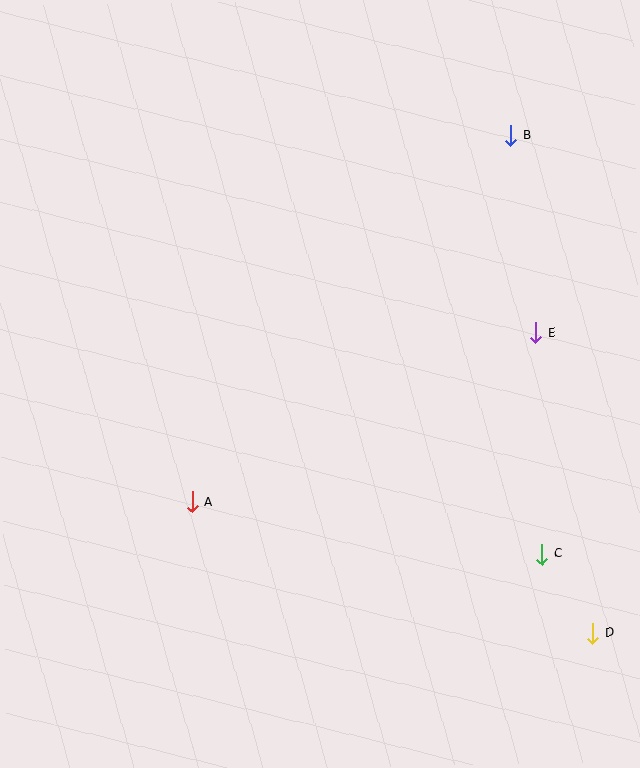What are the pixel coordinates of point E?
Point E is at (536, 333).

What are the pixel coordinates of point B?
Point B is at (511, 136).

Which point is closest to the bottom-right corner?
Point D is closest to the bottom-right corner.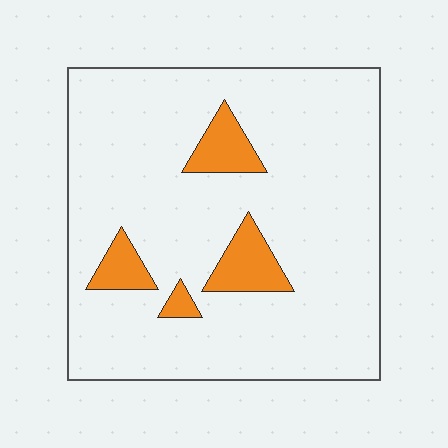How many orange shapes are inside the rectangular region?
4.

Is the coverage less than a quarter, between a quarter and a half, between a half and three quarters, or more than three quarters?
Less than a quarter.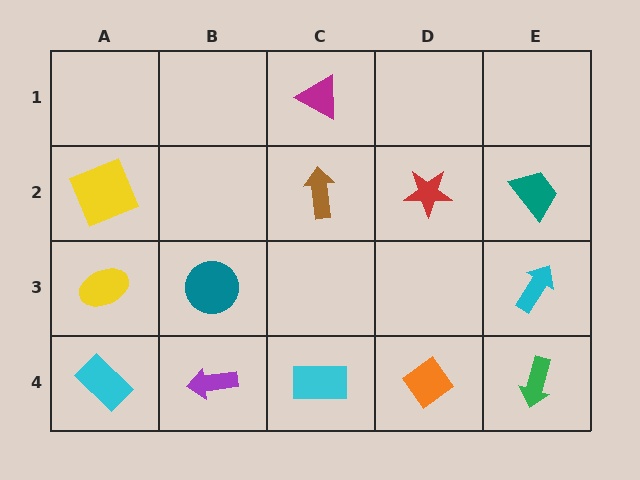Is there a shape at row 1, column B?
No, that cell is empty.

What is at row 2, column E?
A teal trapezoid.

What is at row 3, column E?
A cyan arrow.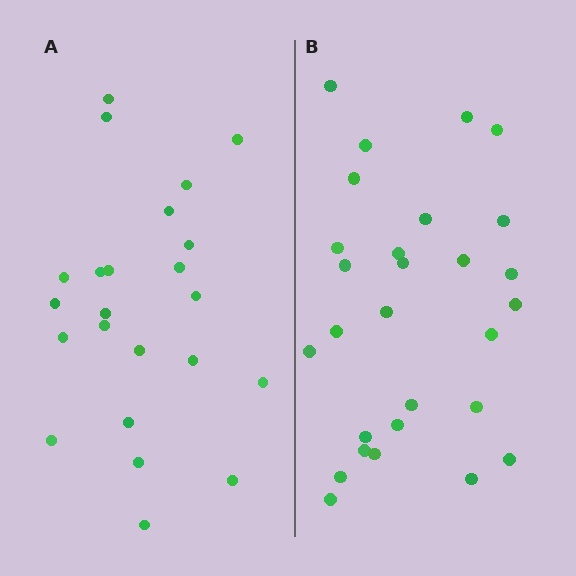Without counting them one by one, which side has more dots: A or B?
Region B (the right region) has more dots.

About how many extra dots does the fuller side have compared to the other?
Region B has about 5 more dots than region A.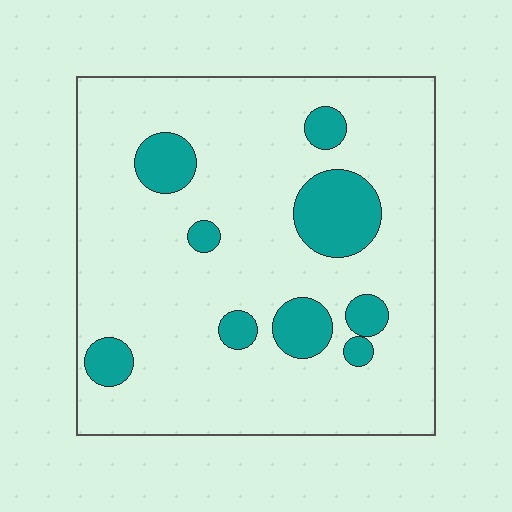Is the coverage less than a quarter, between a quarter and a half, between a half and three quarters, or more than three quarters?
Less than a quarter.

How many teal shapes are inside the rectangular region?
9.